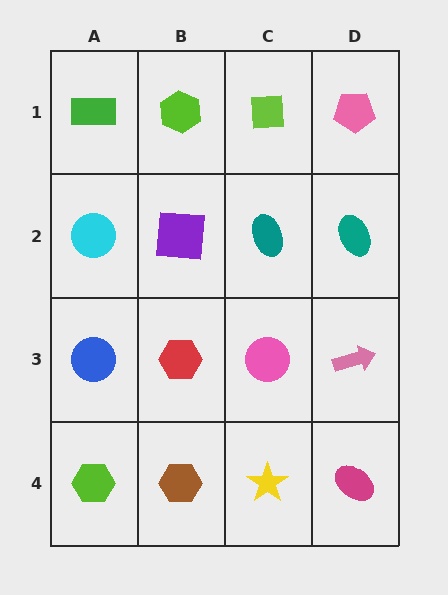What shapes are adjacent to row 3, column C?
A teal ellipse (row 2, column C), a yellow star (row 4, column C), a red hexagon (row 3, column B), a pink arrow (row 3, column D).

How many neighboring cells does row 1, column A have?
2.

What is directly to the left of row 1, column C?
A lime hexagon.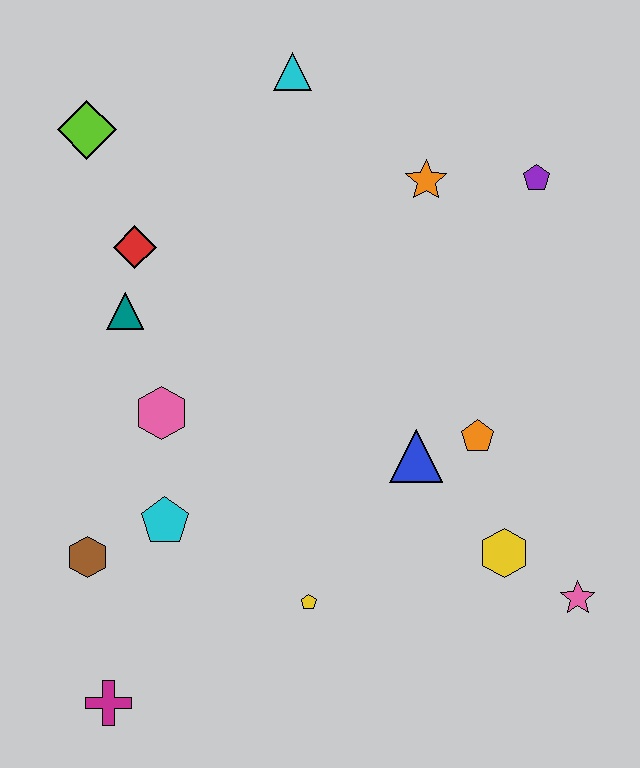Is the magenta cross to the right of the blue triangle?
No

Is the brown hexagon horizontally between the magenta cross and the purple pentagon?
No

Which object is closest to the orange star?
The purple pentagon is closest to the orange star.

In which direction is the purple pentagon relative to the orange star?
The purple pentagon is to the right of the orange star.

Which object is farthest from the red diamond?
The pink star is farthest from the red diamond.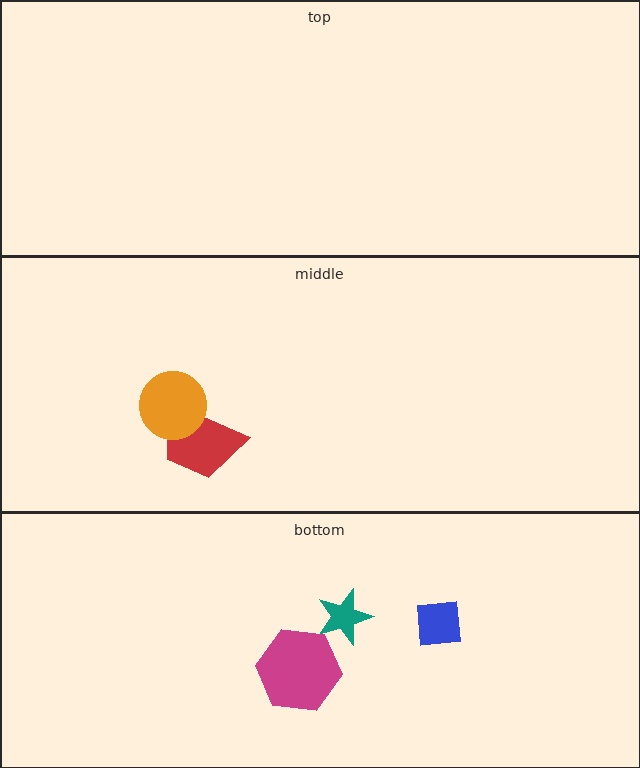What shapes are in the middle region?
The red trapezoid, the orange circle.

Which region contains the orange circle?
The middle region.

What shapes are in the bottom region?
The teal star, the blue square, the magenta hexagon.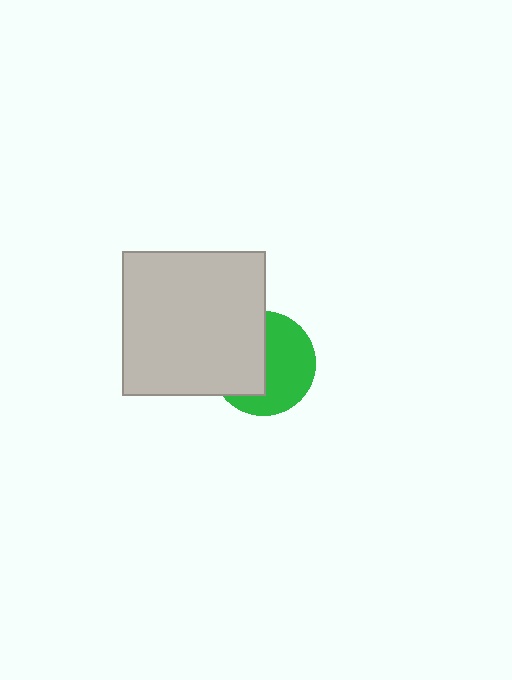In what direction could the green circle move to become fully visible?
The green circle could move right. That would shift it out from behind the light gray square entirely.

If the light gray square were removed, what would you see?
You would see the complete green circle.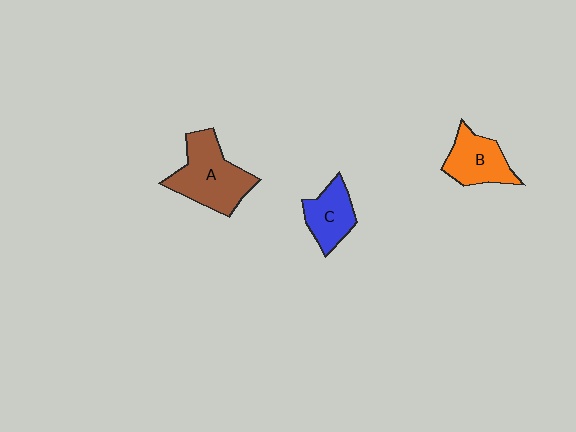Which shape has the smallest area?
Shape C (blue).